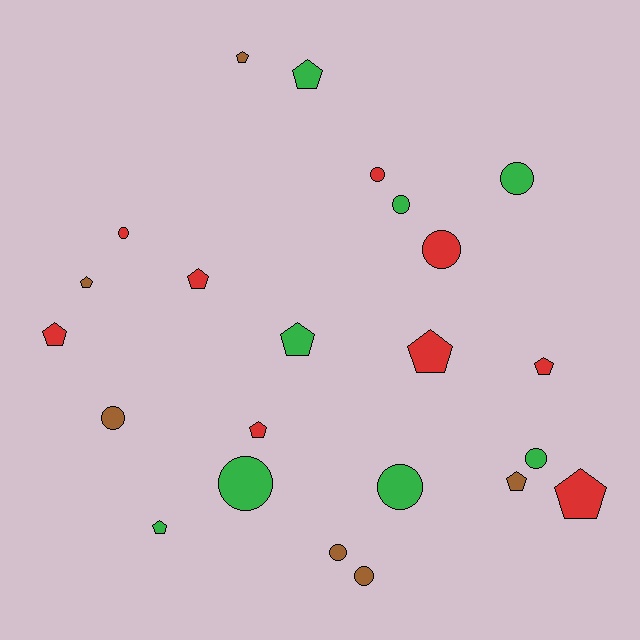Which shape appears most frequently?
Pentagon, with 12 objects.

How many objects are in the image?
There are 23 objects.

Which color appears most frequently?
Red, with 9 objects.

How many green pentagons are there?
There are 3 green pentagons.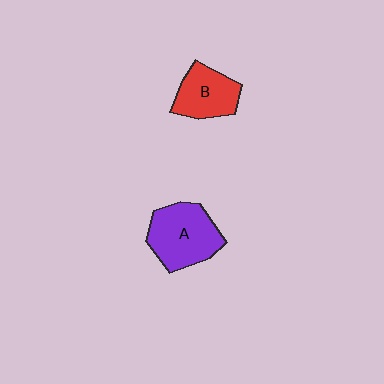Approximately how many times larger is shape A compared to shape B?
Approximately 1.4 times.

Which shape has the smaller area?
Shape B (red).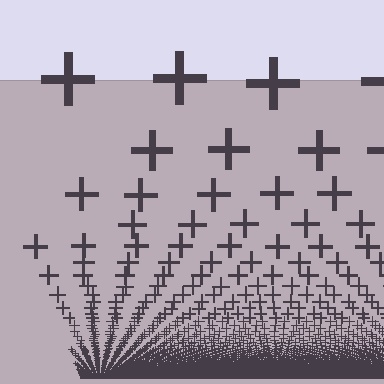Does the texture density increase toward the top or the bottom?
Density increases toward the bottom.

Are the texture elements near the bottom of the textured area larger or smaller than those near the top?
Smaller. The gradient is inverted — elements near the bottom are smaller and denser.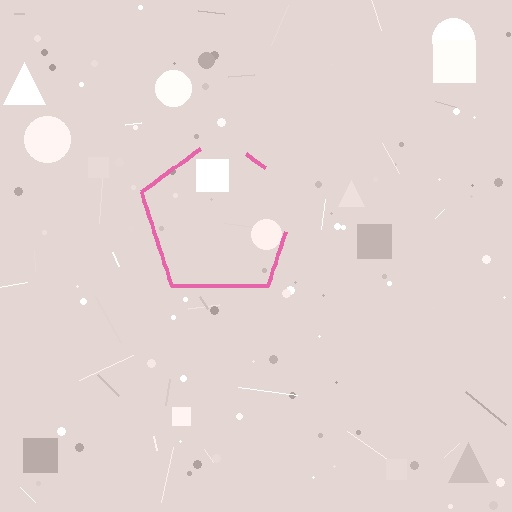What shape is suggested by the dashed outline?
The dashed outline suggests a pentagon.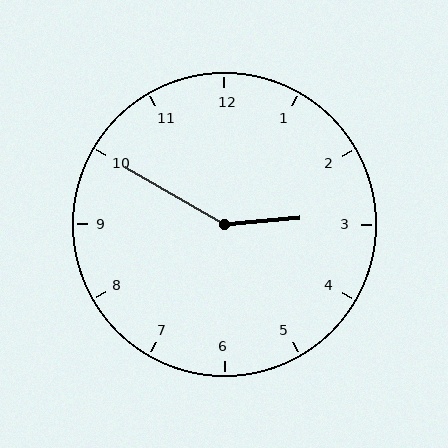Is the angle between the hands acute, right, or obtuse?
It is obtuse.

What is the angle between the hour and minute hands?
Approximately 145 degrees.